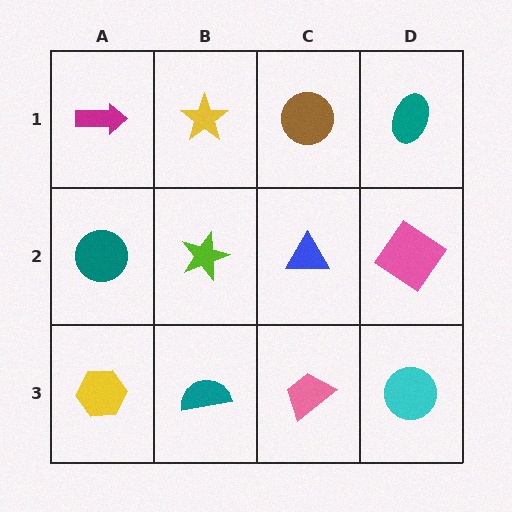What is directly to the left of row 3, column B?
A yellow hexagon.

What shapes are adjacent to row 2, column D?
A teal ellipse (row 1, column D), a cyan circle (row 3, column D), a blue triangle (row 2, column C).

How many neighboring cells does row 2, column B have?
4.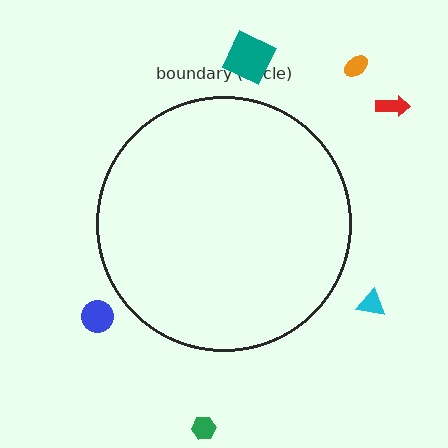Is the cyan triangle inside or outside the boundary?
Outside.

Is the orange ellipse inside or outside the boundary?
Outside.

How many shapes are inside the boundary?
0 inside, 6 outside.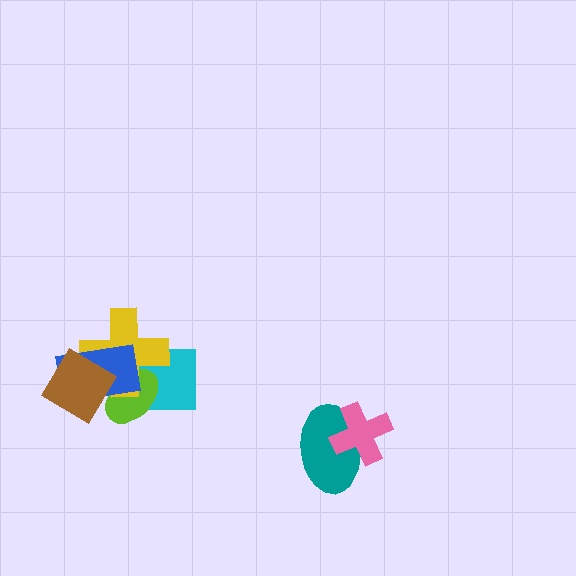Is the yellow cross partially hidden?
Yes, it is partially covered by another shape.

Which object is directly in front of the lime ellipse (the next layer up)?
The yellow cross is directly in front of the lime ellipse.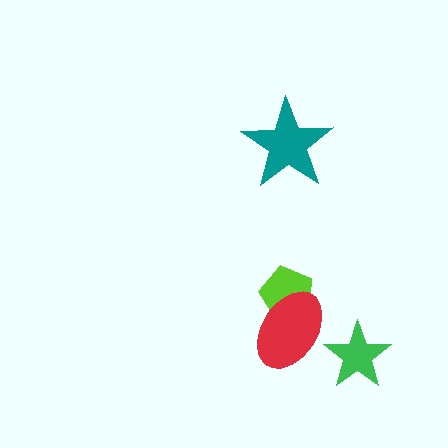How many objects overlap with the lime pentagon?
1 object overlaps with the lime pentagon.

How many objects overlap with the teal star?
0 objects overlap with the teal star.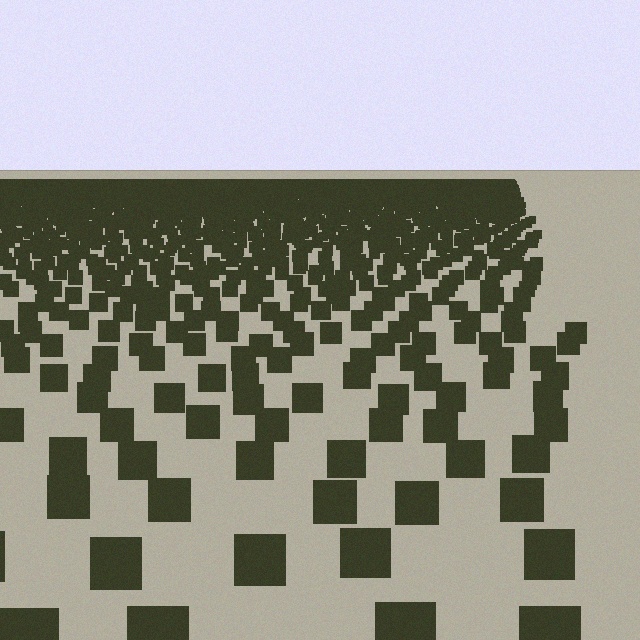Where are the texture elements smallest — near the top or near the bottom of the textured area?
Near the top.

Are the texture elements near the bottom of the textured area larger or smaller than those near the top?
Larger. Near the bottom, elements are closer to the viewer and appear at a bigger on-screen size.